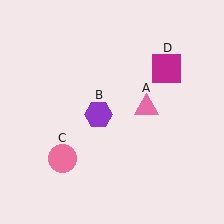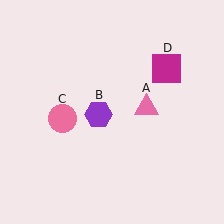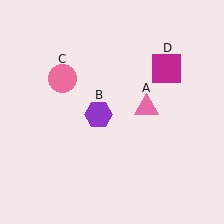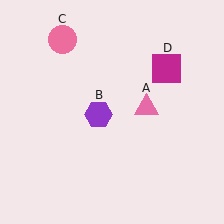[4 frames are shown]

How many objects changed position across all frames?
1 object changed position: pink circle (object C).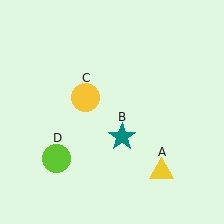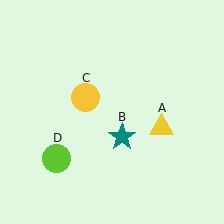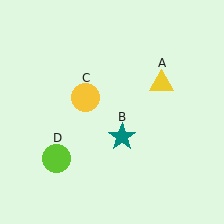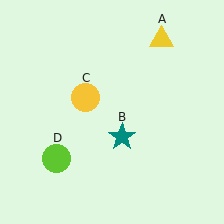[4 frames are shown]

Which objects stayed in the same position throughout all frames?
Teal star (object B) and yellow circle (object C) and lime circle (object D) remained stationary.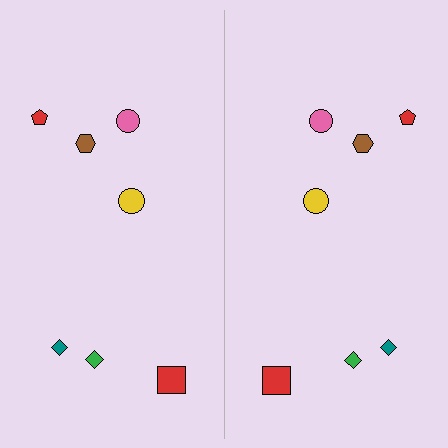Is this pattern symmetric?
Yes, this pattern has bilateral (reflection) symmetry.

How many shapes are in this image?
There are 14 shapes in this image.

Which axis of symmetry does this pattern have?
The pattern has a vertical axis of symmetry running through the center of the image.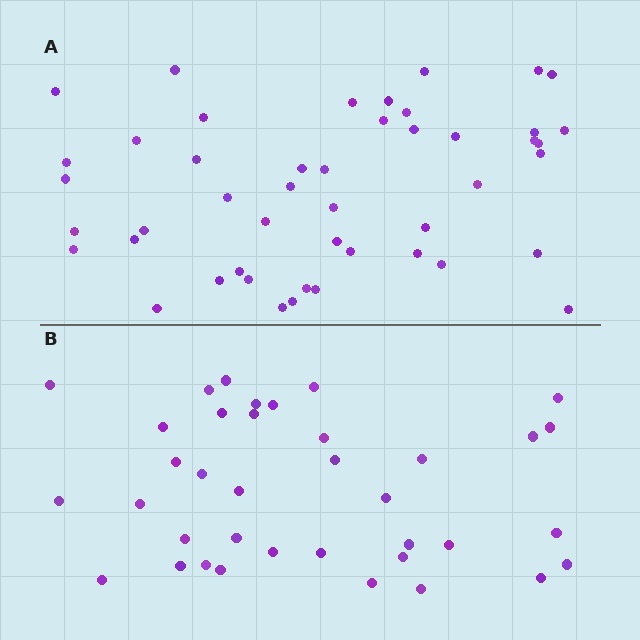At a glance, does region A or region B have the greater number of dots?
Region A (the top region) has more dots.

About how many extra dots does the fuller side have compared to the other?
Region A has roughly 10 or so more dots than region B.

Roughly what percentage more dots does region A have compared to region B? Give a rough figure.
About 25% more.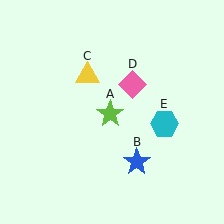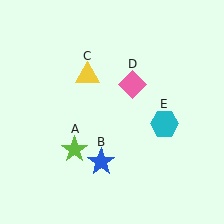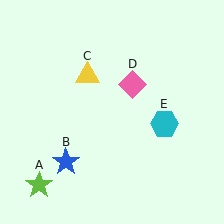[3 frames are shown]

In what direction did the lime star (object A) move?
The lime star (object A) moved down and to the left.